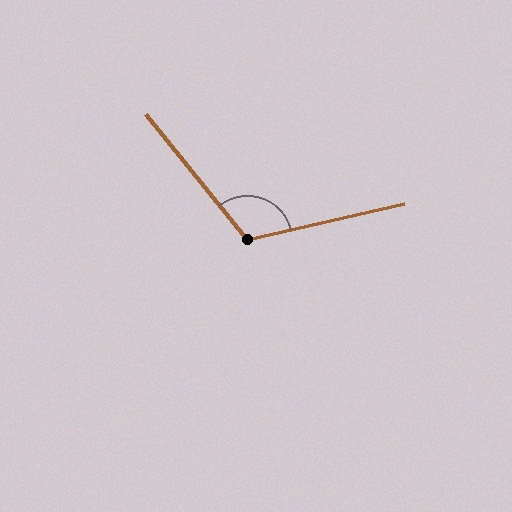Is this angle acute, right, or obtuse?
It is obtuse.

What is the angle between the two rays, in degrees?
Approximately 116 degrees.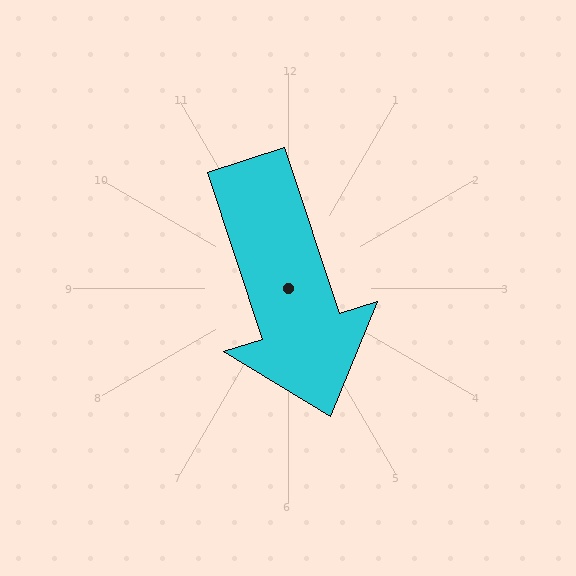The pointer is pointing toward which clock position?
Roughly 5 o'clock.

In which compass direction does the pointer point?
South.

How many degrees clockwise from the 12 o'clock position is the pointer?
Approximately 162 degrees.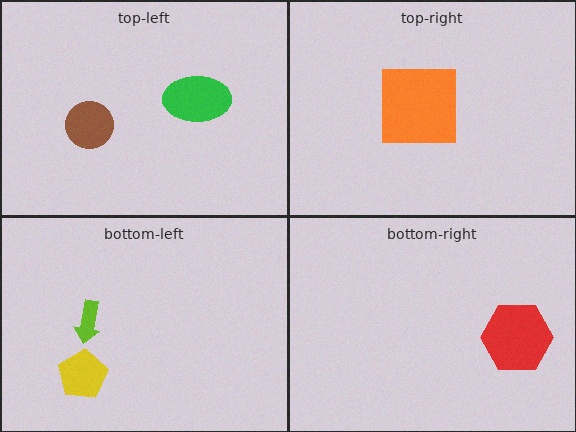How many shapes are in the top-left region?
2.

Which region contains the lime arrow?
The bottom-left region.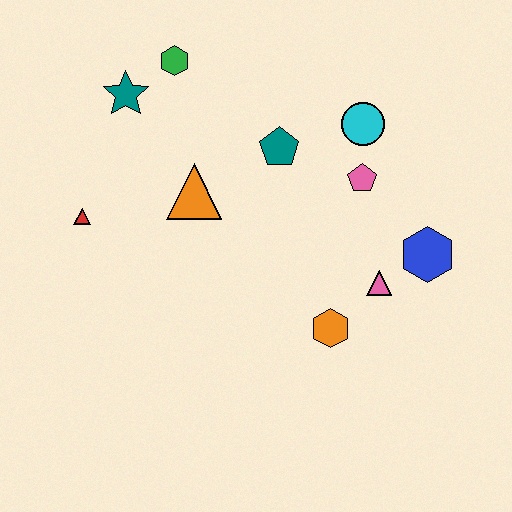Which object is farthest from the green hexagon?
The blue hexagon is farthest from the green hexagon.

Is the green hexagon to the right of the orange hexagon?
No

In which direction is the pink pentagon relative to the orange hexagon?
The pink pentagon is above the orange hexagon.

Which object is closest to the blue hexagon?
The pink triangle is closest to the blue hexagon.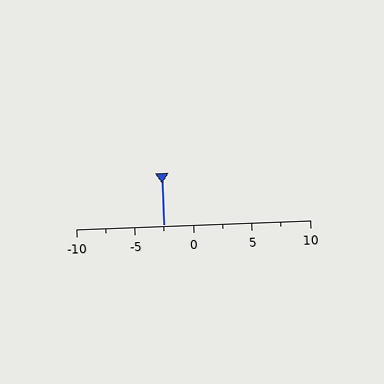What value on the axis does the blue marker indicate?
The marker indicates approximately -2.5.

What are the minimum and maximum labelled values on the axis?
The axis runs from -10 to 10.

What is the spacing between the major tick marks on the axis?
The major ticks are spaced 5 apart.